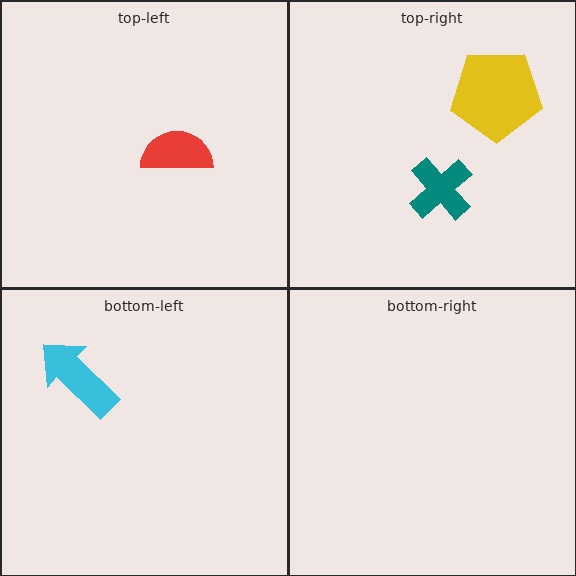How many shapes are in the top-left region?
1.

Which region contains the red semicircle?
The top-left region.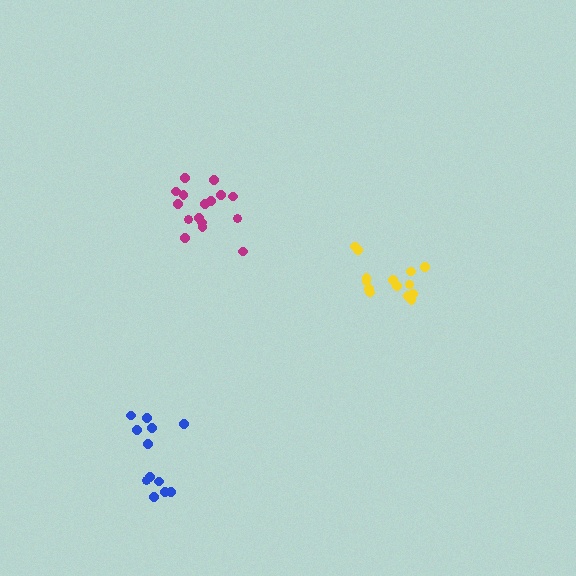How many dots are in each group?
Group 1: 12 dots, Group 2: 16 dots, Group 3: 14 dots (42 total).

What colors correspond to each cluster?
The clusters are colored: blue, magenta, yellow.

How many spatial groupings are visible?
There are 3 spatial groupings.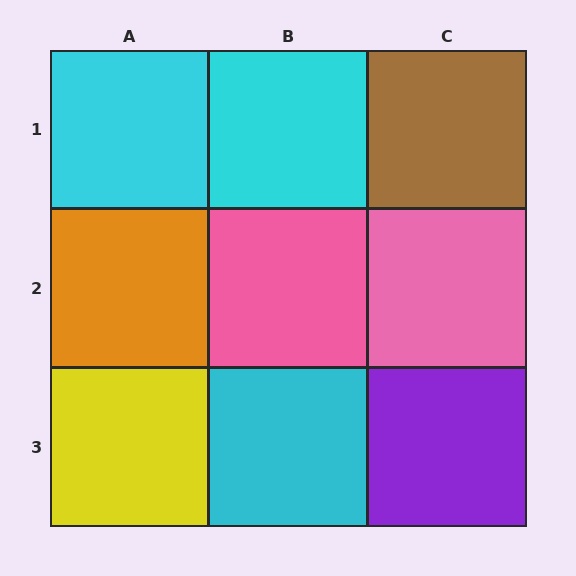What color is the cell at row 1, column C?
Brown.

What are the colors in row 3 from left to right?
Yellow, cyan, purple.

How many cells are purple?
1 cell is purple.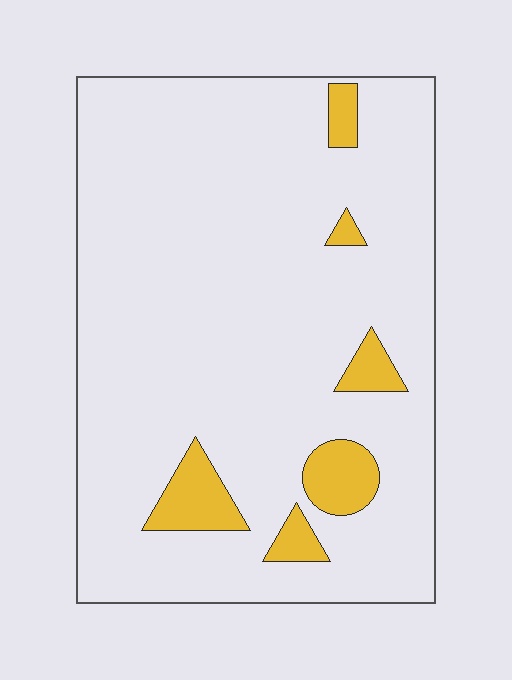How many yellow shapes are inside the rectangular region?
6.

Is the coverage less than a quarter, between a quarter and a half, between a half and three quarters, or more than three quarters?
Less than a quarter.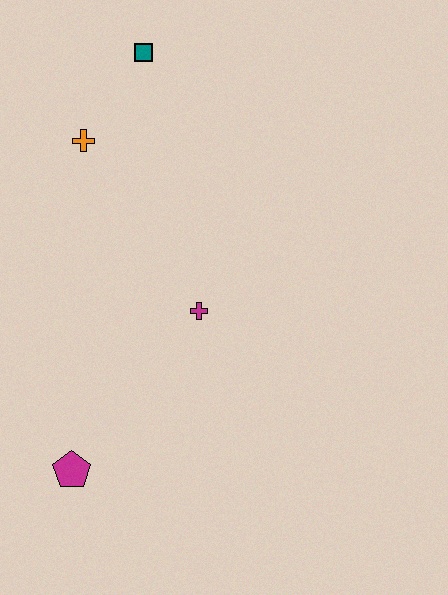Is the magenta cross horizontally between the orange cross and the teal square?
No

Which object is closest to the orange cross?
The teal square is closest to the orange cross.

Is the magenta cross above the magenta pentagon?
Yes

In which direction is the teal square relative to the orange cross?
The teal square is above the orange cross.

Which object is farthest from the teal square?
The magenta pentagon is farthest from the teal square.